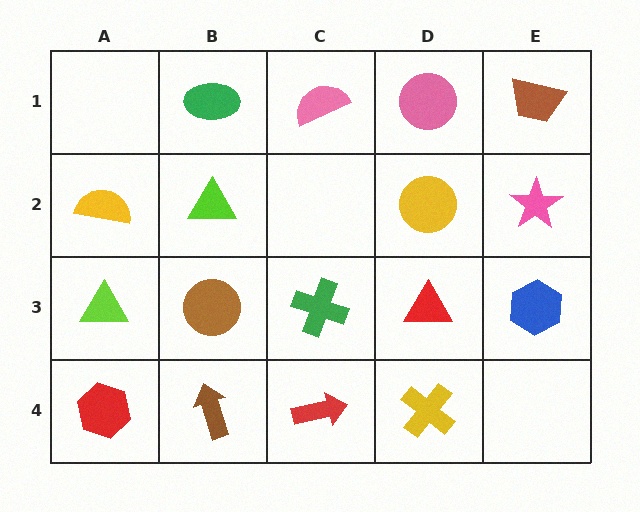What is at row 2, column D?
A yellow circle.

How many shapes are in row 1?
4 shapes.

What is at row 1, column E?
A brown trapezoid.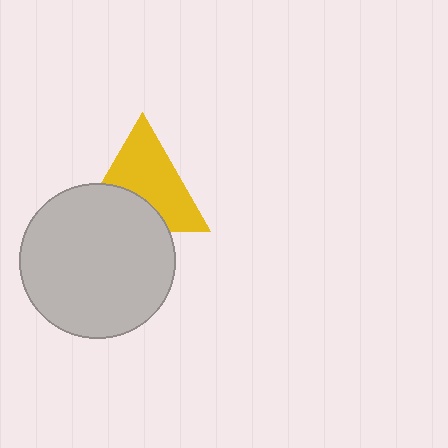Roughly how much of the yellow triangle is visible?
About half of it is visible (roughly 63%).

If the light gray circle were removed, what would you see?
You would see the complete yellow triangle.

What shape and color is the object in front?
The object in front is a light gray circle.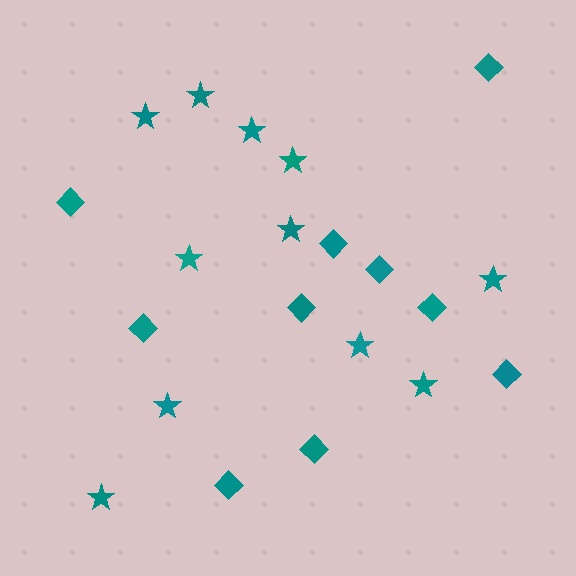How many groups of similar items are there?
There are 2 groups: one group of stars (11) and one group of diamonds (10).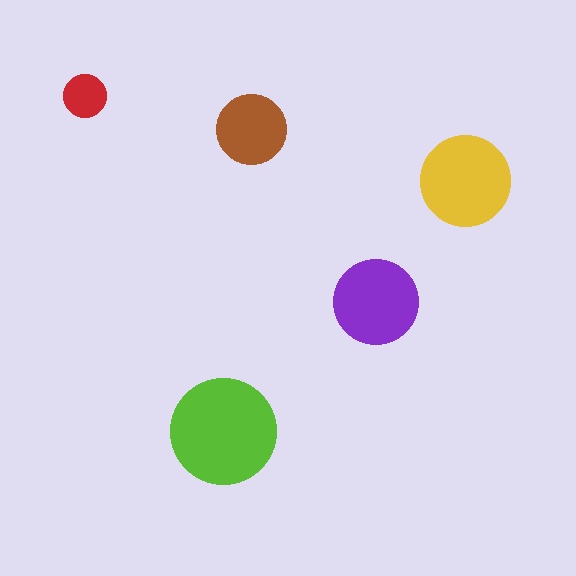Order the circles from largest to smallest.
the lime one, the yellow one, the purple one, the brown one, the red one.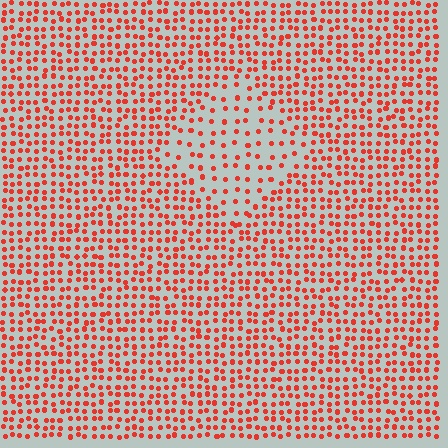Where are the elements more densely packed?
The elements are more densely packed outside the diamond boundary.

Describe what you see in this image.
The image contains small red elements arranged at two different densities. A diamond-shaped region is visible where the elements are less densely packed than the surrounding area.